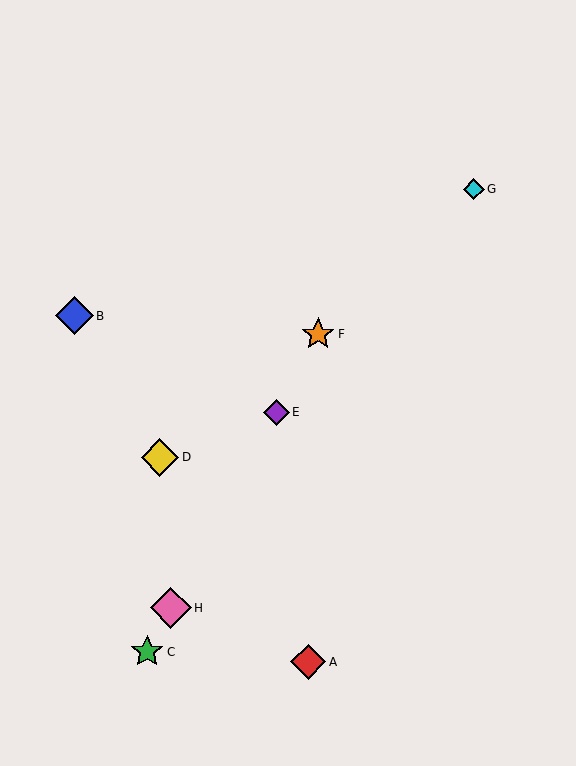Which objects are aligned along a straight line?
Objects C, E, F, H are aligned along a straight line.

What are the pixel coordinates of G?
Object G is at (474, 189).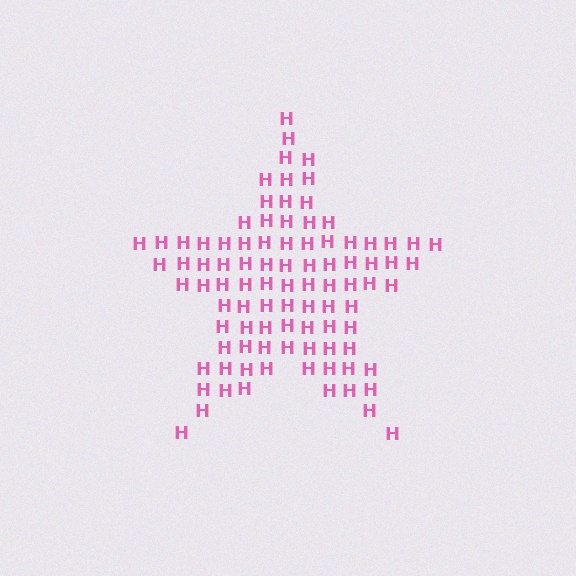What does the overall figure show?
The overall figure shows a star.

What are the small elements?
The small elements are letter H's.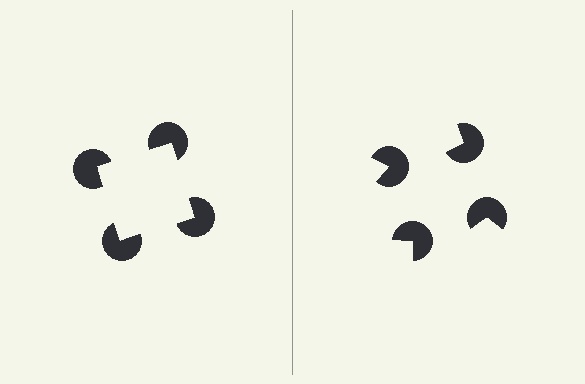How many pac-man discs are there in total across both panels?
8 — 4 on each side.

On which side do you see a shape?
An illusory square appears on the left side. On the right side the wedge cuts are rotated, so no coherent shape forms.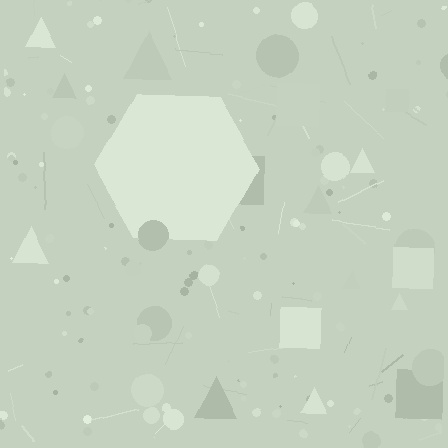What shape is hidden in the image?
A hexagon is hidden in the image.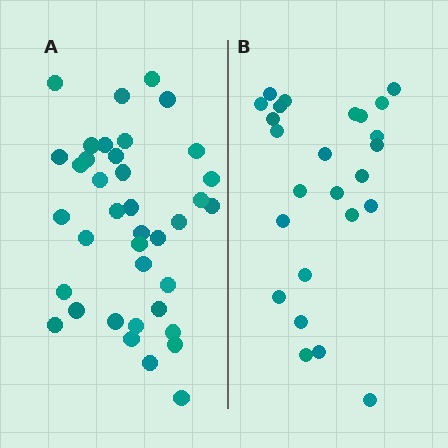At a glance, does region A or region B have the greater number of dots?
Region A (the left region) has more dots.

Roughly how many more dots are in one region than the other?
Region A has approximately 15 more dots than region B.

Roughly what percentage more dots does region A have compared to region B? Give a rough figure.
About 50% more.